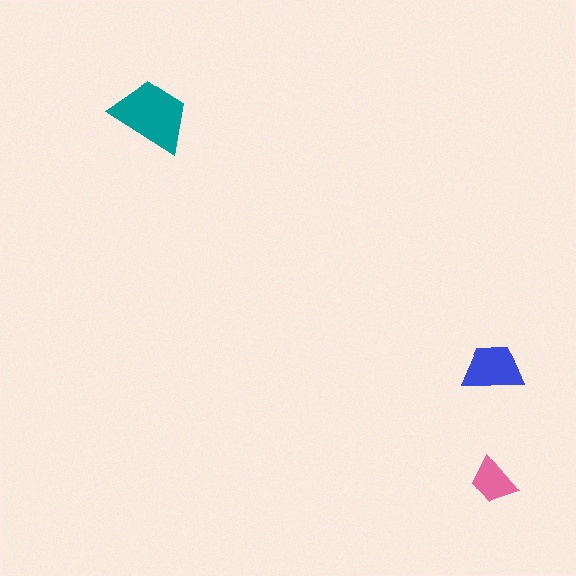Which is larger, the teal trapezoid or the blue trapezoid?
The teal one.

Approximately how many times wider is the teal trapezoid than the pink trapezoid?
About 1.5 times wider.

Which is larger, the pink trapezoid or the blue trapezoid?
The blue one.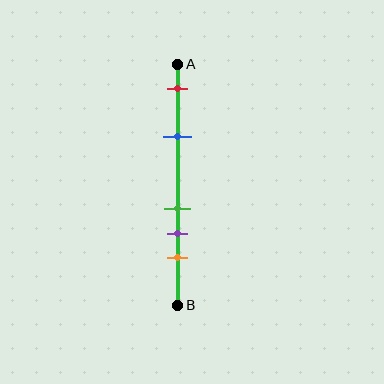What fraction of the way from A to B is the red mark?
The red mark is approximately 10% (0.1) of the way from A to B.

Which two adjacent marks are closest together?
The green and purple marks are the closest adjacent pair.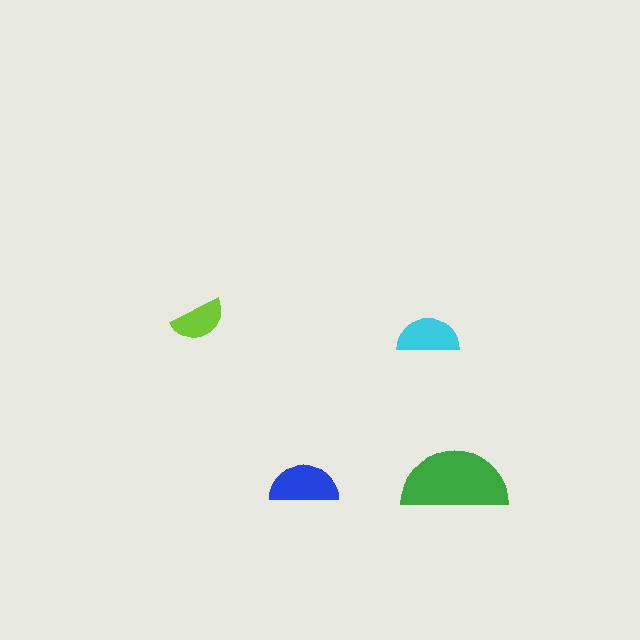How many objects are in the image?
There are 4 objects in the image.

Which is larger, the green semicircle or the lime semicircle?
The green one.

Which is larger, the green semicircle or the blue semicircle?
The green one.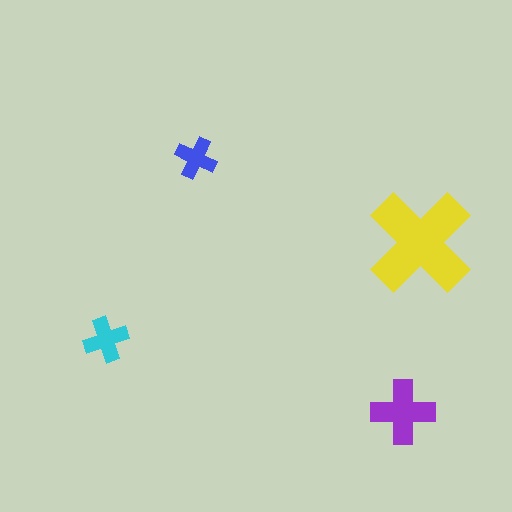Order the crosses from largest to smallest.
the yellow one, the purple one, the cyan one, the blue one.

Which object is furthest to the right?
The yellow cross is rightmost.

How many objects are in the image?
There are 4 objects in the image.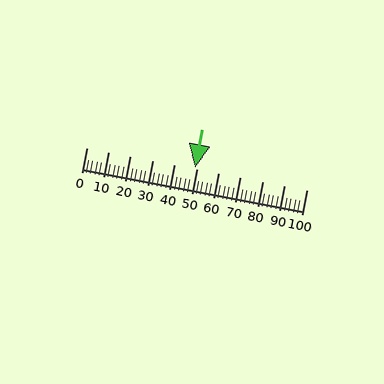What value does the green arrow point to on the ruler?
The green arrow points to approximately 49.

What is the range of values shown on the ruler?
The ruler shows values from 0 to 100.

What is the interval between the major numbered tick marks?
The major tick marks are spaced 10 units apart.